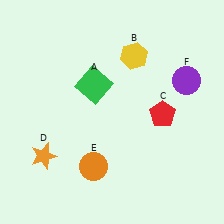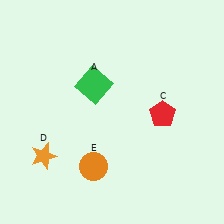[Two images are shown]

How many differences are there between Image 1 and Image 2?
There are 2 differences between the two images.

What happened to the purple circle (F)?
The purple circle (F) was removed in Image 2. It was in the top-right area of Image 1.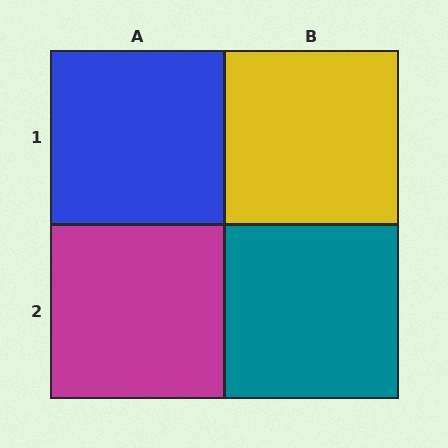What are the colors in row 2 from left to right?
Magenta, teal.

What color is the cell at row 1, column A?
Blue.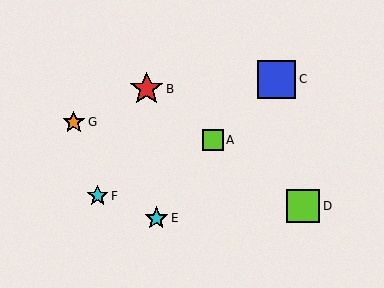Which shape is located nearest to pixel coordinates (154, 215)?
The cyan star (labeled E) at (156, 218) is nearest to that location.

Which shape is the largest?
The blue square (labeled C) is the largest.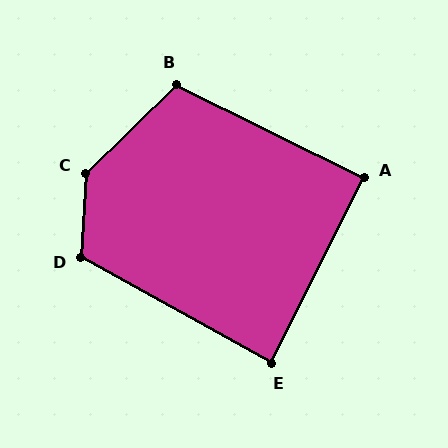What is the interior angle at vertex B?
Approximately 109 degrees (obtuse).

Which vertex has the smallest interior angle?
E, at approximately 87 degrees.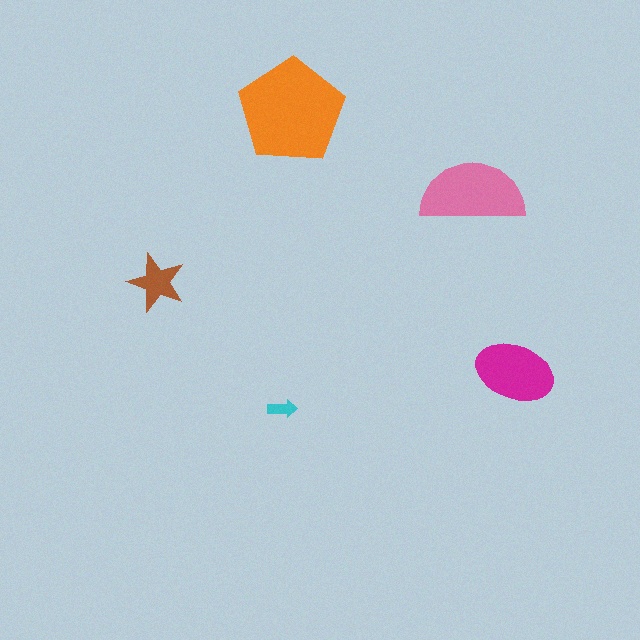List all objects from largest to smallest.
The orange pentagon, the pink semicircle, the magenta ellipse, the brown star, the cyan arrow.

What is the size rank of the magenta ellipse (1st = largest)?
3rd.